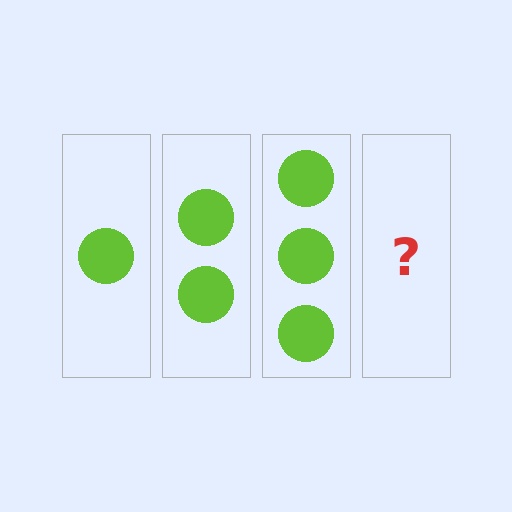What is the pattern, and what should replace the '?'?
The pattern is that each step adds one more circle. The '?' should be 4 circles.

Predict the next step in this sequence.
The next step is 4 circles.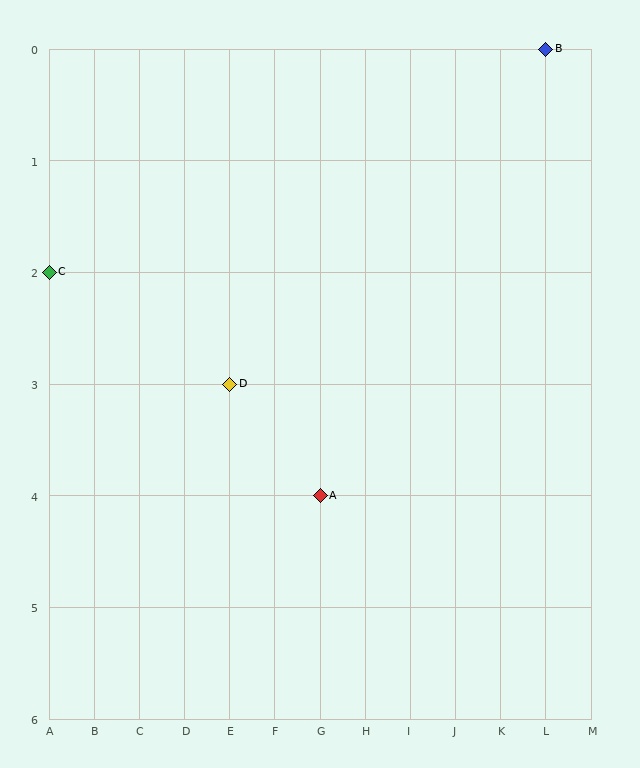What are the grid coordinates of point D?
Point D is at grid coordinates (E, 3).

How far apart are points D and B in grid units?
Points D and B are 7 columns and 3 rows apart (about 7.6 grid units diagonally).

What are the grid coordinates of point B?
Point B is at grid coordinates (L, 0).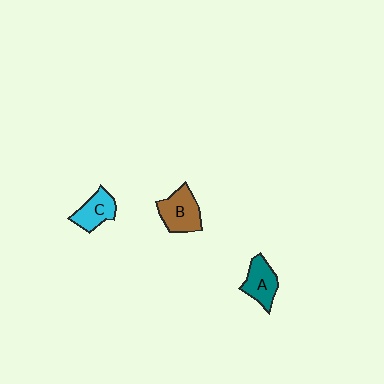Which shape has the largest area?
Shape B (brown).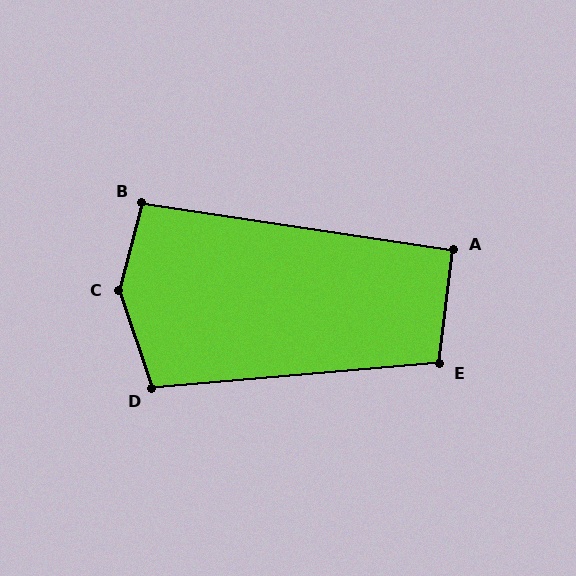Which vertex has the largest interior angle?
C, at approximately 147 degrees.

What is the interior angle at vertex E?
Approximately 102 degrees (obtuse).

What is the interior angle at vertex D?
Approximately 104 degrees (obtuse).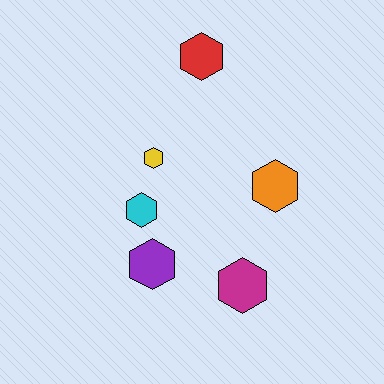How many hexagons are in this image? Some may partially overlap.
There are 6 hexagons.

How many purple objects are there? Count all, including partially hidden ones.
There is 1 purple object.